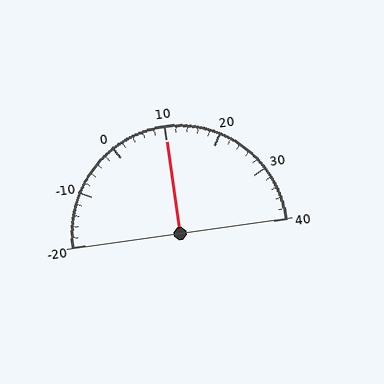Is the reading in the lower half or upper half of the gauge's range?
The reading is in the upper half of the range (-20 to 40).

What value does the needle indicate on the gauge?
The needle indicates approximately 10.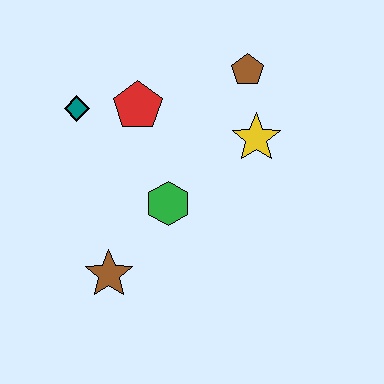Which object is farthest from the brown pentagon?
The brown star is farthest from the brown pentagon.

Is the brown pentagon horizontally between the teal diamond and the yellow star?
Yes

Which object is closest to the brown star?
The green hexagon is closest to the brown star.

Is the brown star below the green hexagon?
Yes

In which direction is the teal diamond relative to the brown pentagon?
The teal diamond is to the left of the brown pentagon.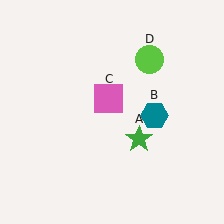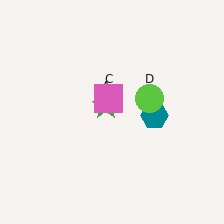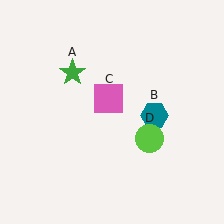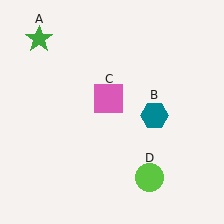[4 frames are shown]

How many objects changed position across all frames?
2 objects changed position: green star (object A), lime circle (object D).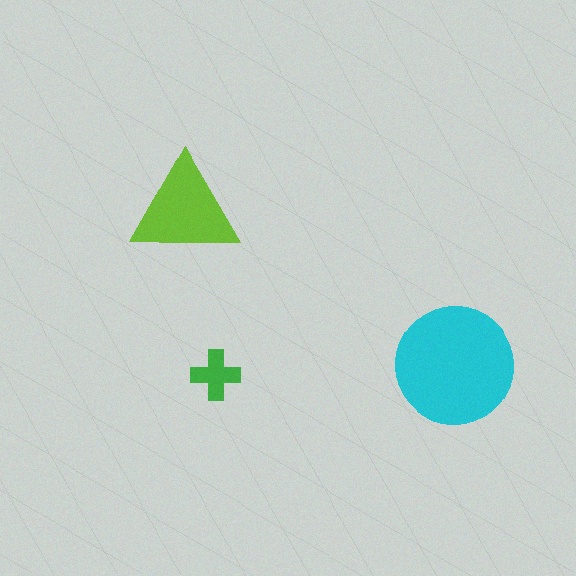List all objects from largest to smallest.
The cyan circle, the lime triangle, the green cross.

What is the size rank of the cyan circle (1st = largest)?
1st.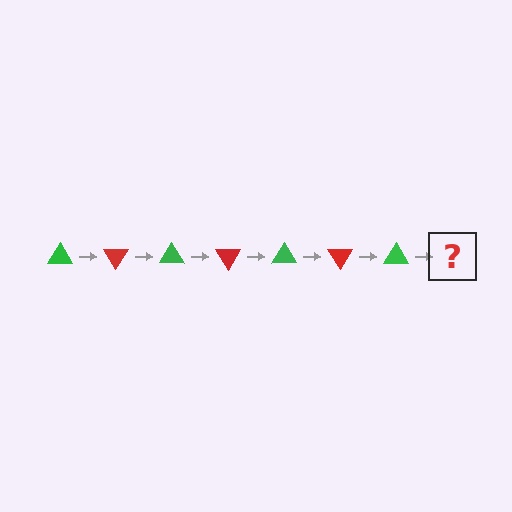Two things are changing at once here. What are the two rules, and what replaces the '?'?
The two rules are that it rotates 60 degrees each step and the color cycles through green and red. The '?' should be a red triangle, rotated 420 degrees from the start.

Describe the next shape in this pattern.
It should be a red triangle, rotated 420 degrees from the start.